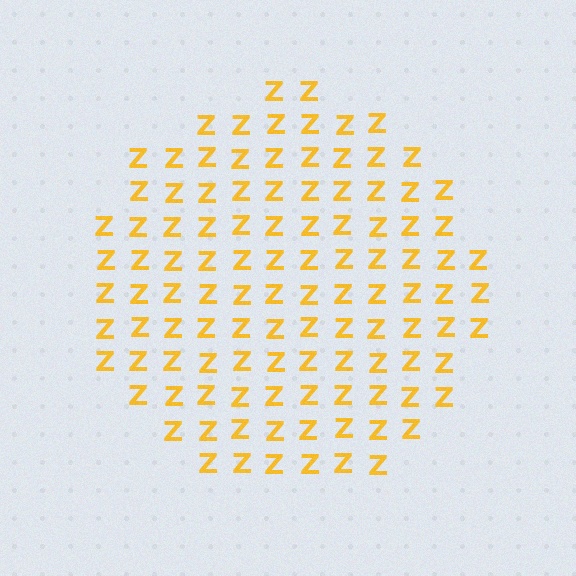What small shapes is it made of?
It is made of small letter Z's.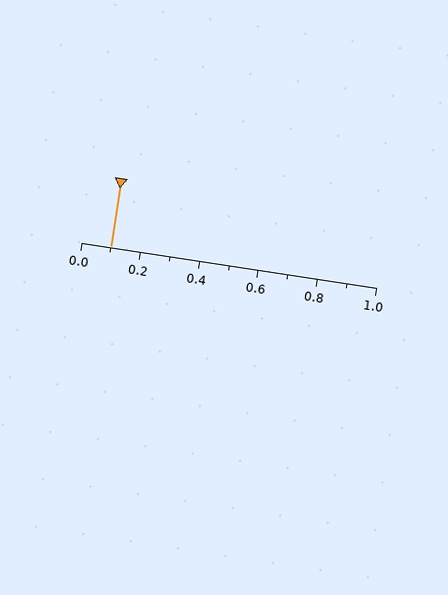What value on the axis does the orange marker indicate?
The marker indicates approximately 0.1.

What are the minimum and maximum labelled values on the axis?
The axis runs from 0.0 to 1.0.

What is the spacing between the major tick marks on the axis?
The major ticks are spaced 0.2 apart.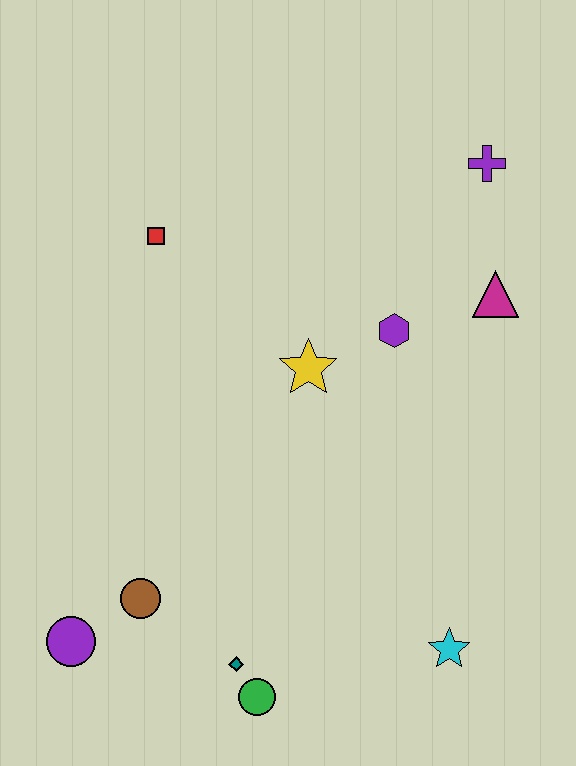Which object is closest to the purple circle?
The brown circle is closest to the purple circle.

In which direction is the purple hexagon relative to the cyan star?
The purple hexagon is above the cyan star.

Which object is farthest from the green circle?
The purple cross is farthest from the green circle.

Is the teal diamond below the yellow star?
Yes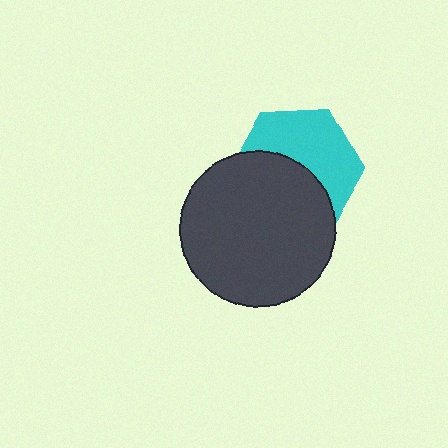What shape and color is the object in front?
The object in front is a dark gray circle.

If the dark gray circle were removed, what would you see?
You would see the complete cyan hexagon.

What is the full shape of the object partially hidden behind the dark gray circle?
The partially hidden object is a cyan hexagon.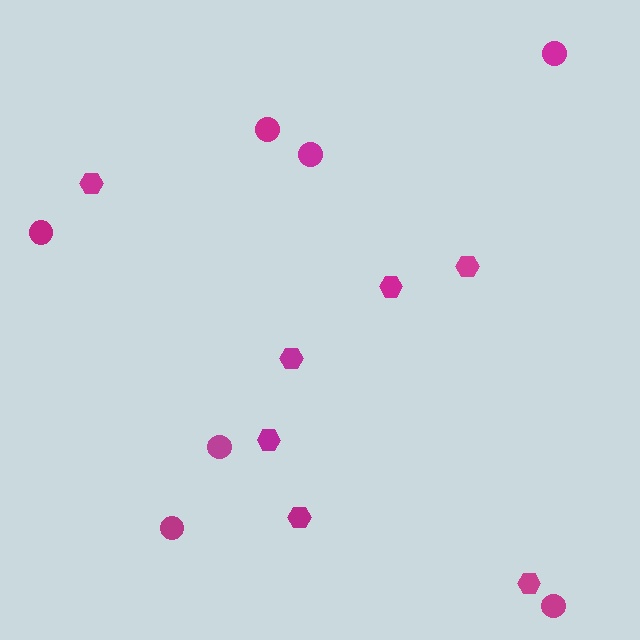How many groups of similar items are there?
There are 2 groups: one group of hexagons (7) and one group of circles (7).